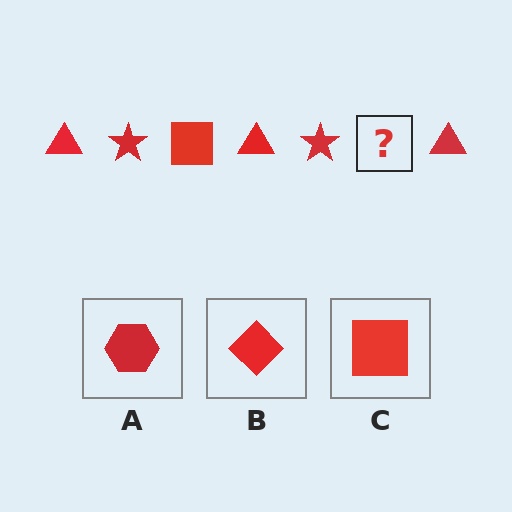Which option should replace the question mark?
Option C.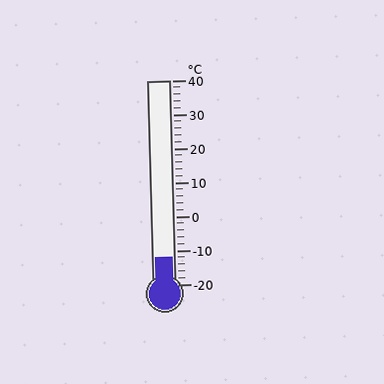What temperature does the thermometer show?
The thermometer shows approximately -12°C.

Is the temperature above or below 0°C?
The temperature is below 0°C.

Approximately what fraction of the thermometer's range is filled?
The thermometer is filled to approximately 15% of its range.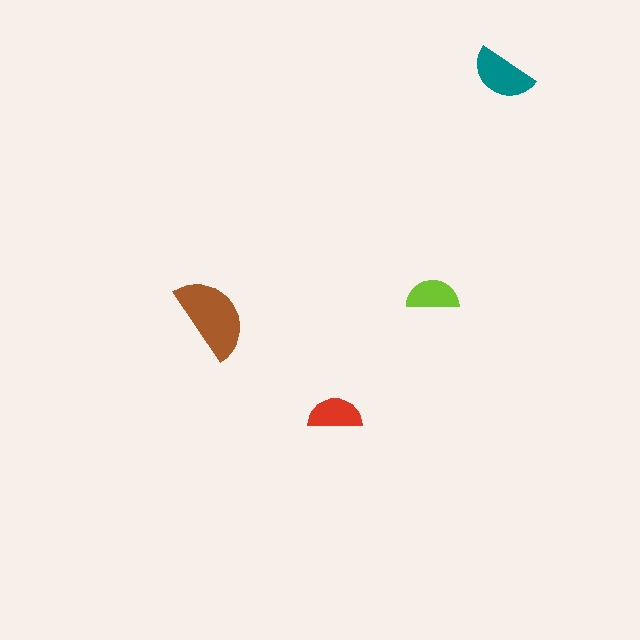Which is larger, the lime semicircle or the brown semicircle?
The brown one.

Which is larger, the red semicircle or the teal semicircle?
The teal one.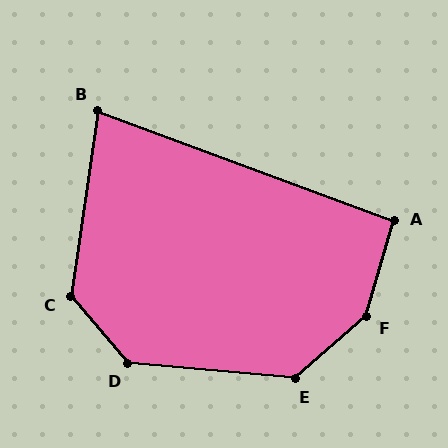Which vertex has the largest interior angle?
F, at approximately 147 degrees.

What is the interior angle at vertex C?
Approximately 131 degrees (obtuse).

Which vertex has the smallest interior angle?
B, at approximately 78 degrees.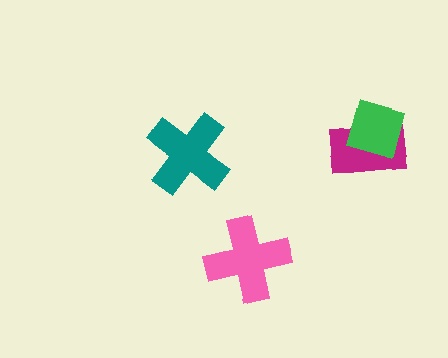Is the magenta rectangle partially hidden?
Yes, it is partially covered by another shape.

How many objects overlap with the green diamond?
1 object overlaps with the green diamond.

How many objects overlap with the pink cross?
0 objects overlap with the pink cross.